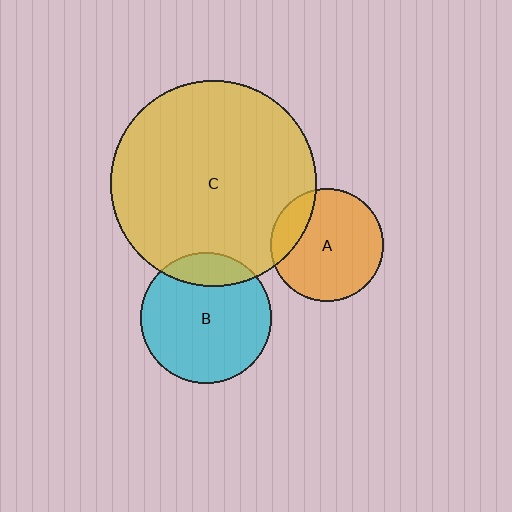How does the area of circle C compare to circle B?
Approximately 2.5 times.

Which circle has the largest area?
Circle C (yellow).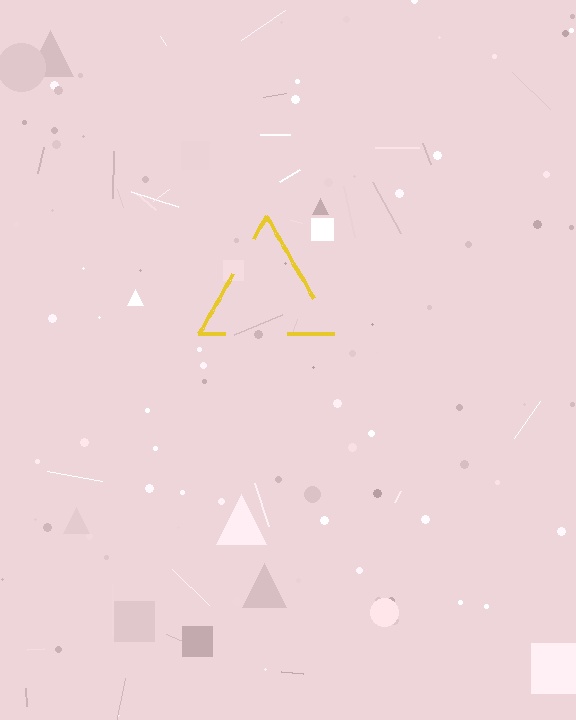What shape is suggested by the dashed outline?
The dashed outline suggests a triangle.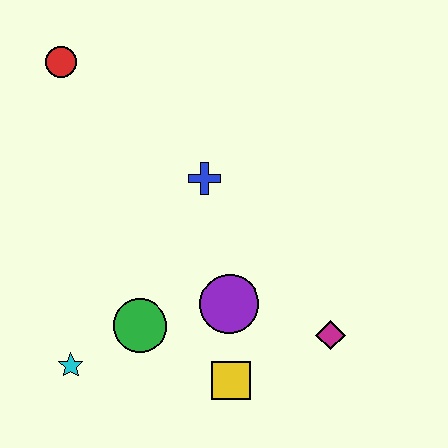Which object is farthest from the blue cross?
The cyan star is farthest from the blue cross.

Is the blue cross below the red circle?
Yes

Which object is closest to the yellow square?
The purple circle is closest to the yellow square.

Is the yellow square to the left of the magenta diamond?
Yes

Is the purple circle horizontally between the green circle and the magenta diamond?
Yes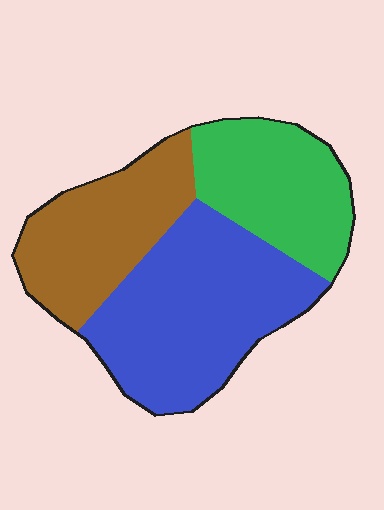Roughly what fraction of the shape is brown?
Brown covers roughly 30% of the shape.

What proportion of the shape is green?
Green covers around 25% of the shape.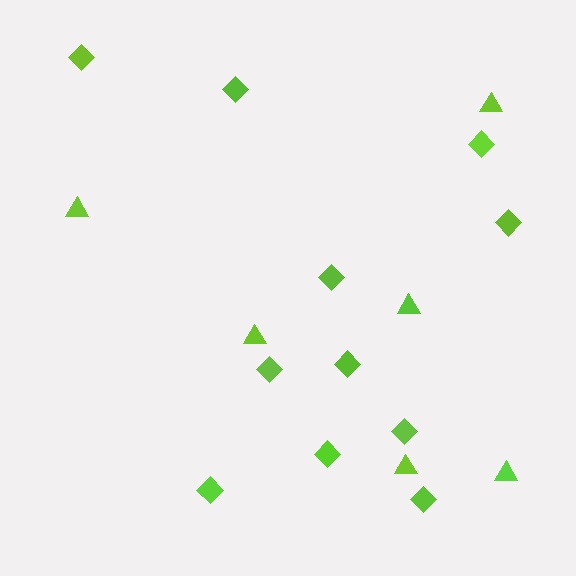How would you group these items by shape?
There are 2 groups: one group of triangles (6) and one group of diamonds (11).